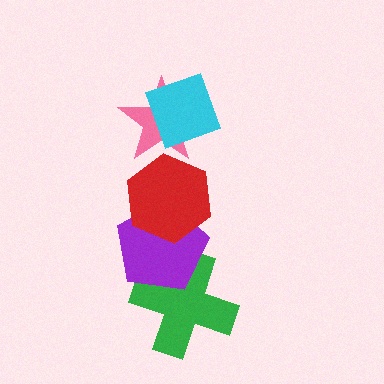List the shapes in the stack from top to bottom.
From top to bottom: the cyan diamond, the pink star, the red hexagon, the purple pentagon, the green cross.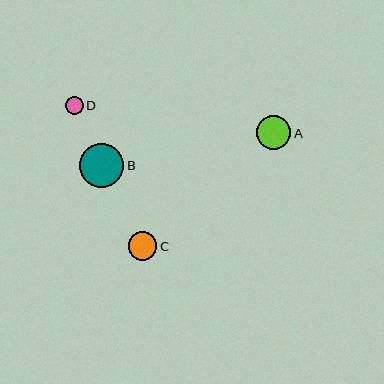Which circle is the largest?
Circle B is the largest with a size of approximately 44 pixels.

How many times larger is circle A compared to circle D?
Circle A is approximately 1.9 times the size of circle D.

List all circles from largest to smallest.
From largest to smallest: B, A, C, D.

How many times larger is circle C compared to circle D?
Circle C is approximately 1.5 times the size of circle D.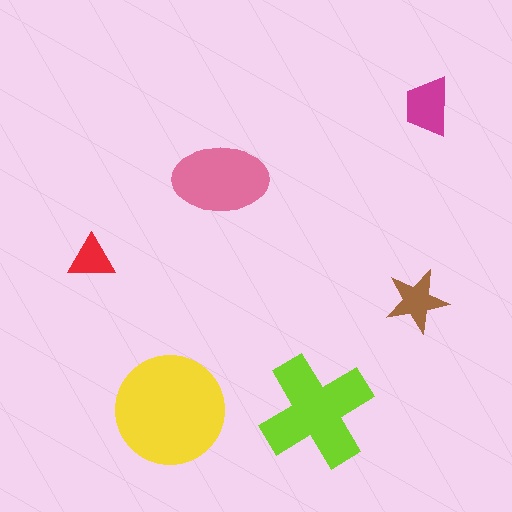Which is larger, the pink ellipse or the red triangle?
The pink ellipse.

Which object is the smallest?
The red triangle.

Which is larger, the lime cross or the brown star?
The lime cross.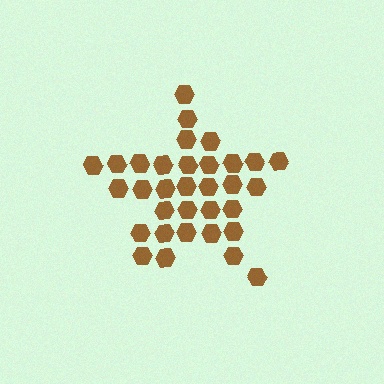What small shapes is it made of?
It is made of small hexagons.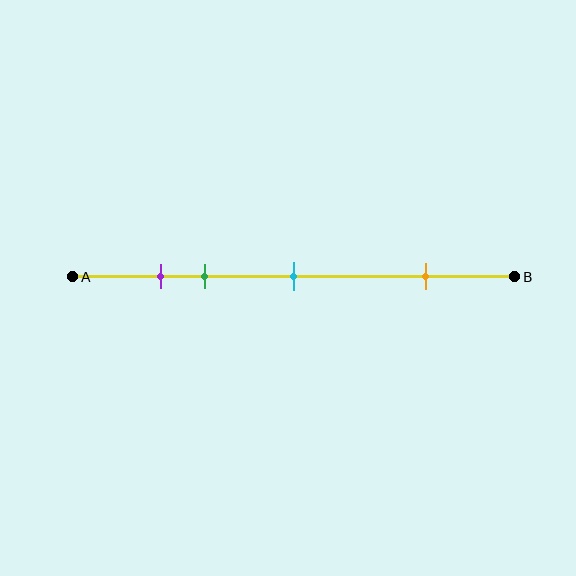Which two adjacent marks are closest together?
The purple and green marks are the closest adjacent pair.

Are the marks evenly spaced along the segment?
No, the marks are not evenly spaced.